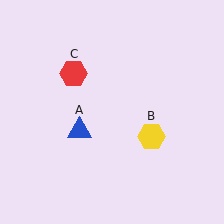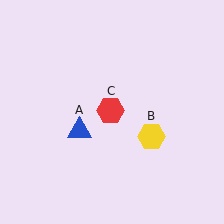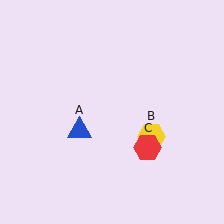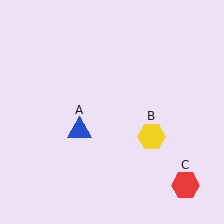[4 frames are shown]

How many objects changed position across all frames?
1 object changed position: red hexagon (object C).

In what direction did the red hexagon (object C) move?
The red hexagon (object C) moved down and to the right.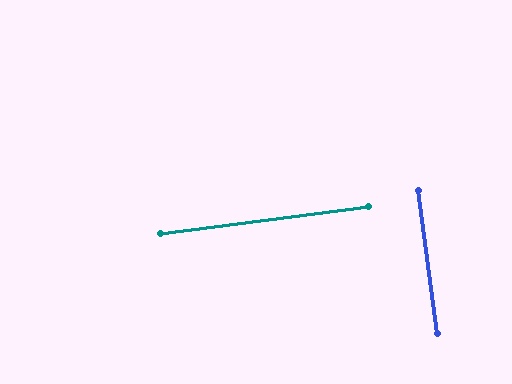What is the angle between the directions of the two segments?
Approximately 90 degrees.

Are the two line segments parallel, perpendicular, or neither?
Perpendicular — they meet at approximately 90°.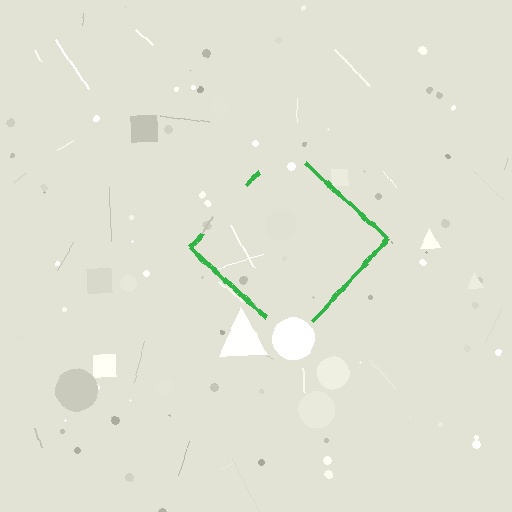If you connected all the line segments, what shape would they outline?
They would outline a diamond.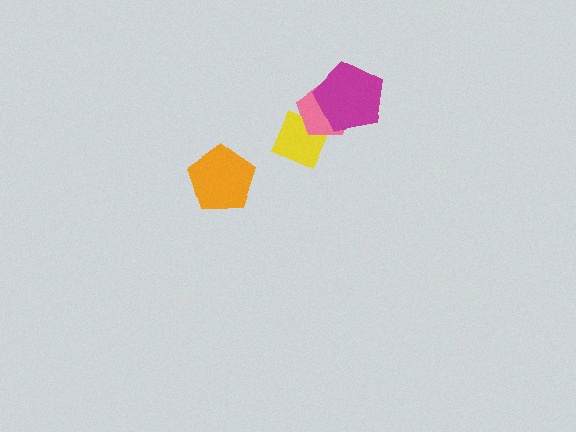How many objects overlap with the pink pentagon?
2 objects overlap with the pink pentagon.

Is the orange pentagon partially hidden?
No, no other shape covers it.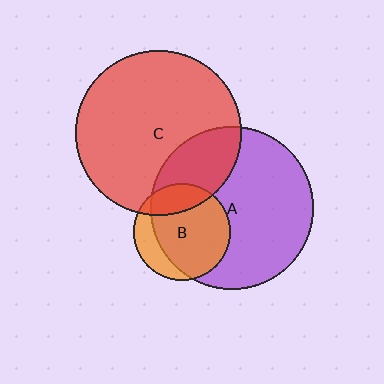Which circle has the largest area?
Circle C (red).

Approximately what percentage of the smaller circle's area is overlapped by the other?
Approximately 80%.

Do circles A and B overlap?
Yes.